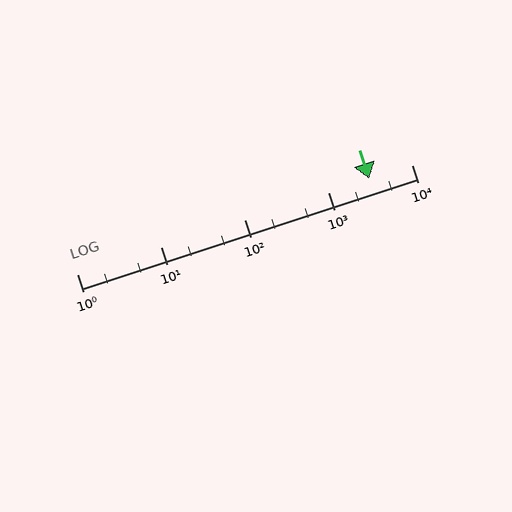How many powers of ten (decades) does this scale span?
The scale spans 4 decades, from 1 to 10000.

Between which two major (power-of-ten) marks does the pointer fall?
The pointer is between 1000 and 10000.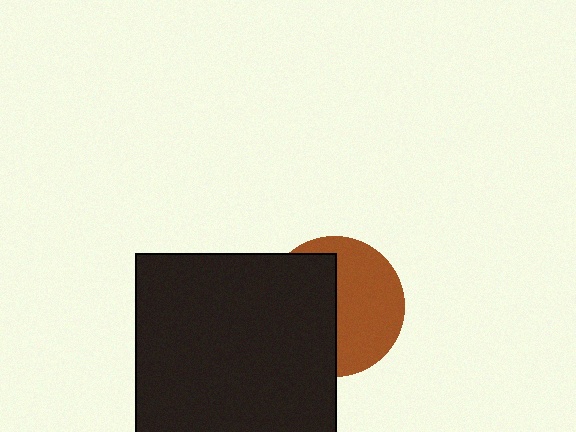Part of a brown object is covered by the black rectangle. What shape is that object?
It is a circle.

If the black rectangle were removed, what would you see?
You would see the complete brown circle.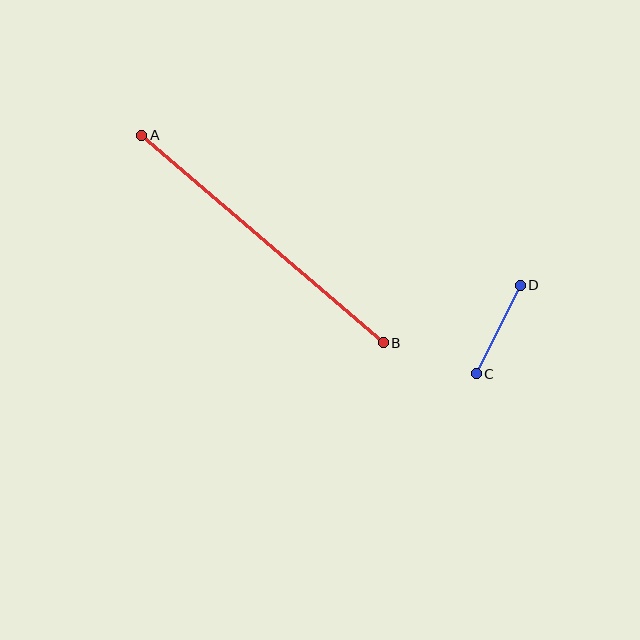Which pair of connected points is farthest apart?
Points A and B are farthest apart.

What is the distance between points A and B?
The distance is approximately 319 pixels.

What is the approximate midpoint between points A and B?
The midpoint is at approximately (263, 239) pixels.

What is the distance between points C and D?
The distance is approximately 99 pixels.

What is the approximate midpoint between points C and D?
The midpoint is at approximately (498, 329) pixels.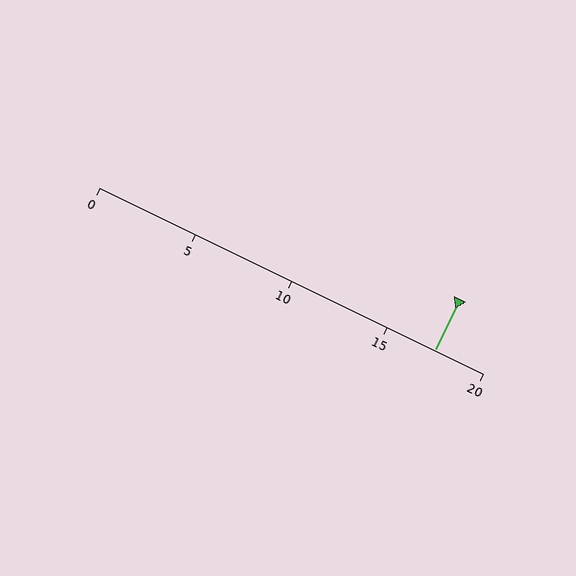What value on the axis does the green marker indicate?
The marker indicates approximately 17.5.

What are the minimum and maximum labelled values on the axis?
The axis runs from 0 to 20.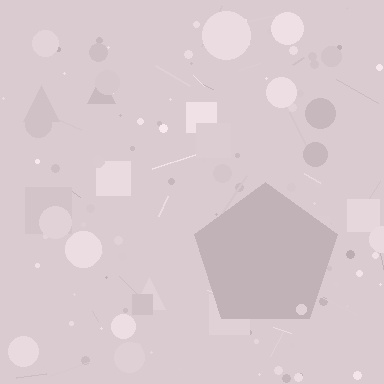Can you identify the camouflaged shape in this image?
The camouflaged shape is a pentagon.